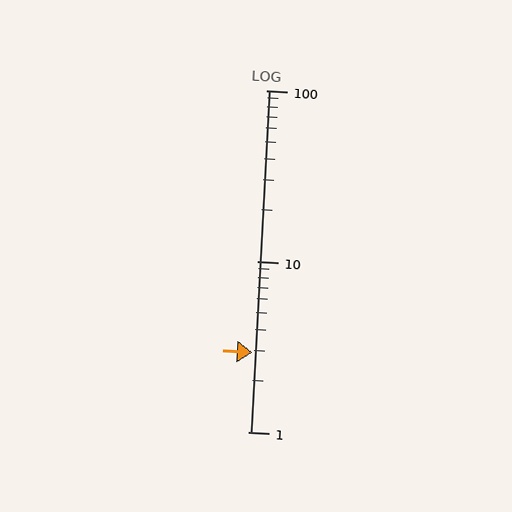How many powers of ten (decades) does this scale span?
The scale spans 2 decades, from 1 to 100.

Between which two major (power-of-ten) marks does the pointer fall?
The pointer is between 1 and 10.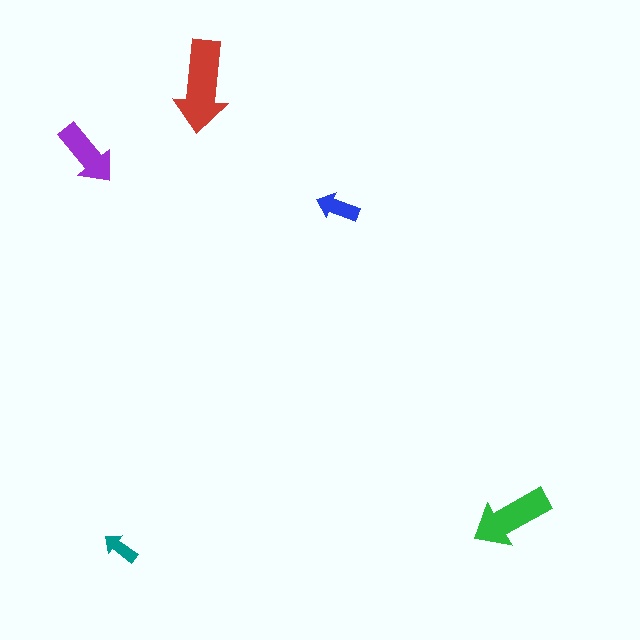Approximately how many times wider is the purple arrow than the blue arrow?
About 1.5 times wider.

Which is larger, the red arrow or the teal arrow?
The red one.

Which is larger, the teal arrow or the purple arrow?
The purple one.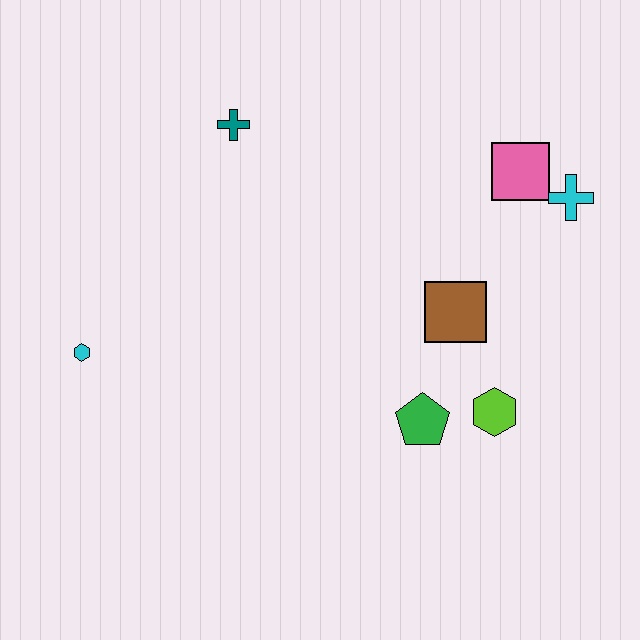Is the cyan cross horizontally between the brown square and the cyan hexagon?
No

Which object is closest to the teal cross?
The cyan hexagon is closest to the teal cross.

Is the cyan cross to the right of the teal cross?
Yes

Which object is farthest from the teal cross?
The lime hexagon is farthest from the teal cross.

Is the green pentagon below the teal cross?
Yes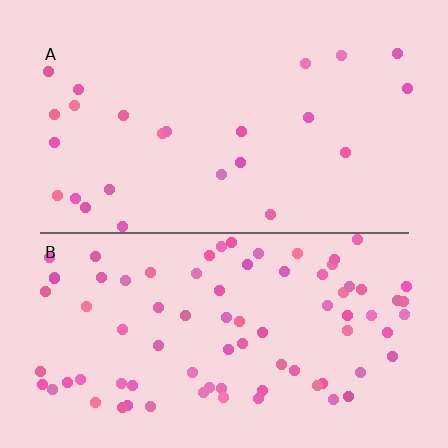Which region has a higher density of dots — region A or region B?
B (the bottom).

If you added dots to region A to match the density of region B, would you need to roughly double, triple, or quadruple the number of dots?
Approximately triple.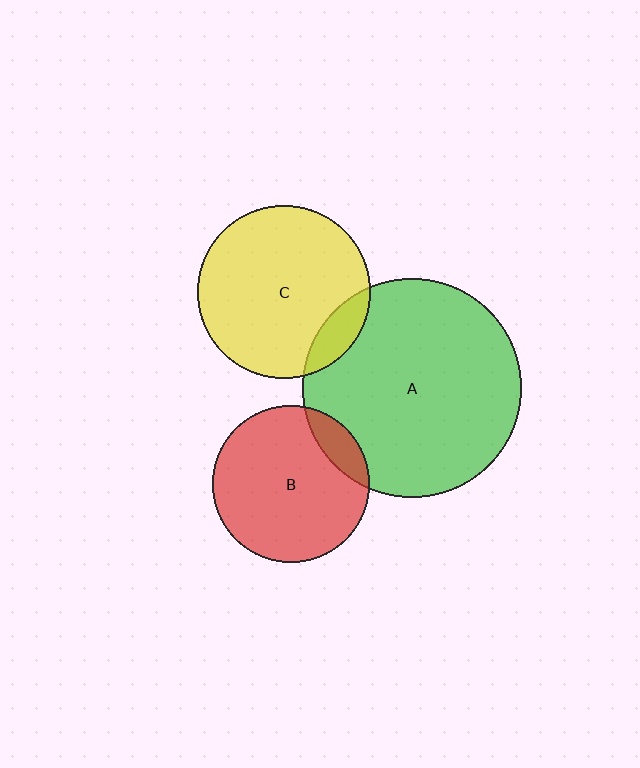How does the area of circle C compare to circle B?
Approximately 1.2 times.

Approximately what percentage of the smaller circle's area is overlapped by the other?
Approximately 15%.